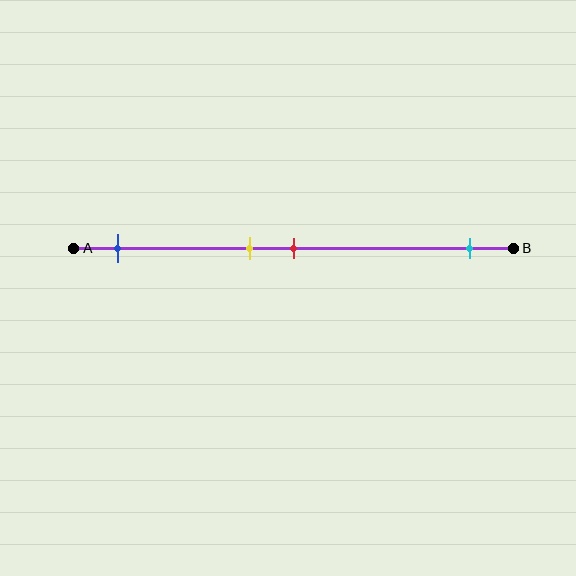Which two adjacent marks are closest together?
The yellow and red marks are the closest adjacent pair.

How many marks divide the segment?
There are 4 marks dividing the segment.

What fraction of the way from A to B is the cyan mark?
The cyan mark is approximately 90% (0.9) of the way from A to B.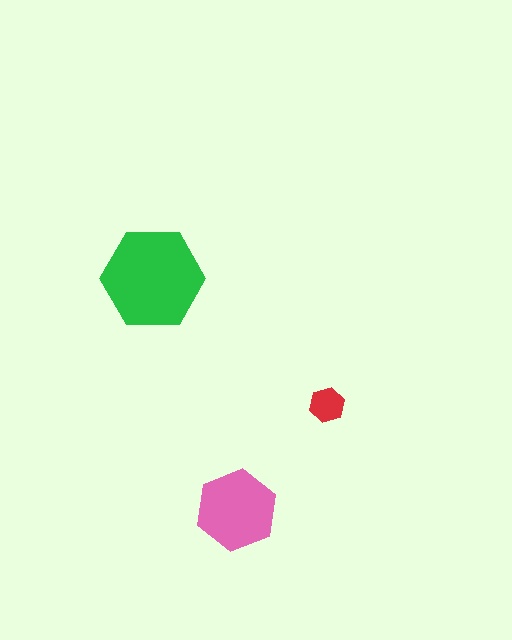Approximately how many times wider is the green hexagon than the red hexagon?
About 3 times wider.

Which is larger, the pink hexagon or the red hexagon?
The pink one.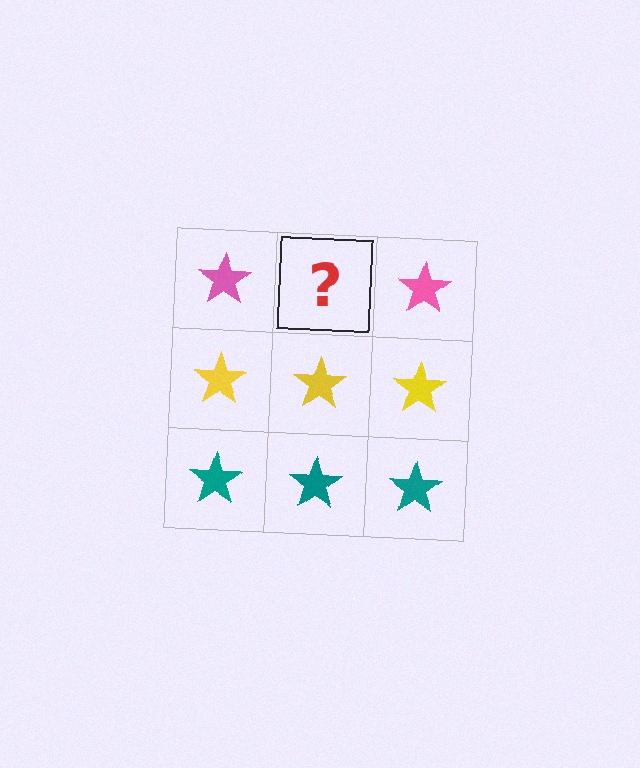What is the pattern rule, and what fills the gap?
The rule is that each row has a consistent color. The gap should be filled with a pink star.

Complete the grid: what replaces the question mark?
The question mark should be replaced with a pink star.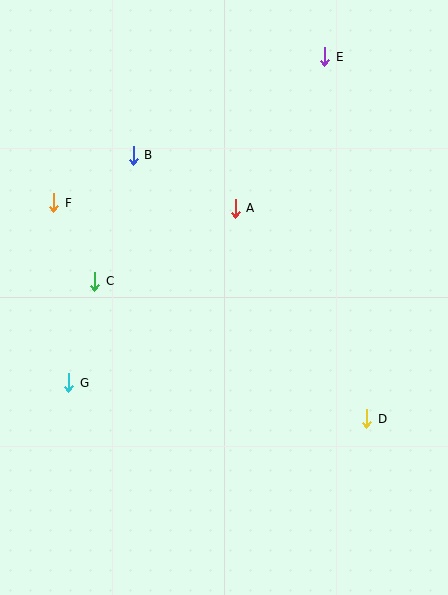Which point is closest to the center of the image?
Point A at (235, 208) is closest to the center.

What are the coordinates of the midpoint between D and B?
The midpoint between D and B is at (250, 287).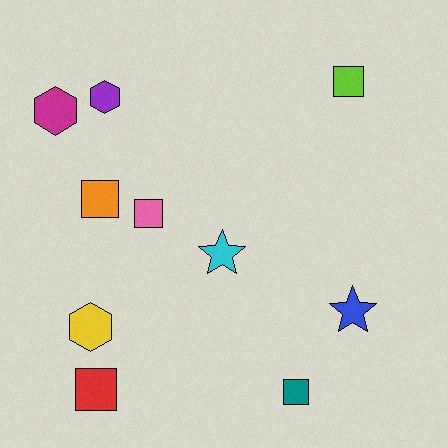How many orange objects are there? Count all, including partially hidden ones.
There is 1 orange object.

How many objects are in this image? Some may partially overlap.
There are 10 objects.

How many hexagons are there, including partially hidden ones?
There are 3 hexagons.